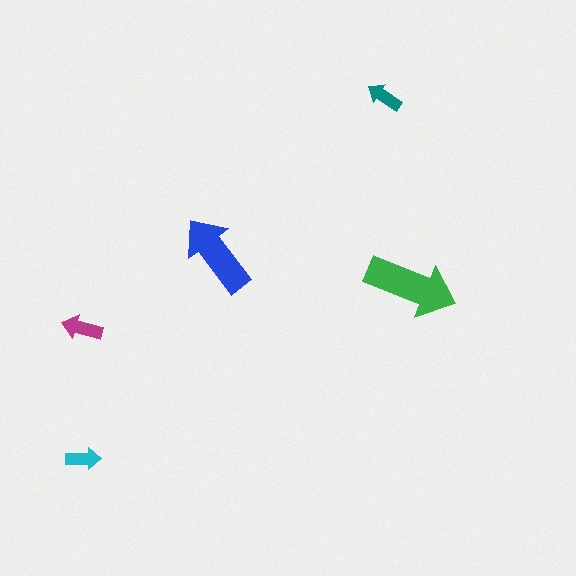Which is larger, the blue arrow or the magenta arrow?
The blue one.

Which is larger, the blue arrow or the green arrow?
The green one.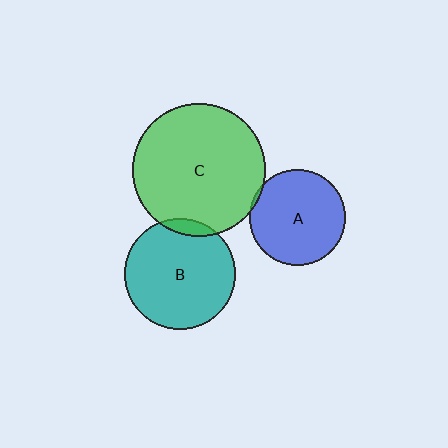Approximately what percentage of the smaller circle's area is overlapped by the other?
Approximately 5%.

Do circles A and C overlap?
Yes.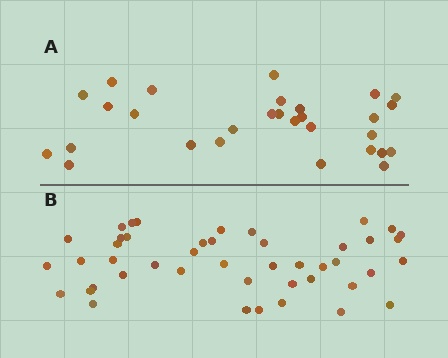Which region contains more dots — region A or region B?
Region B (the bottom region) has more dots.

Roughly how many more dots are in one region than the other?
Region B has approximately 15 more dots than region A.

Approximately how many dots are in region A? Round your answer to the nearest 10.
About 30 dots. (The exact count is 29, which rounds to 30.)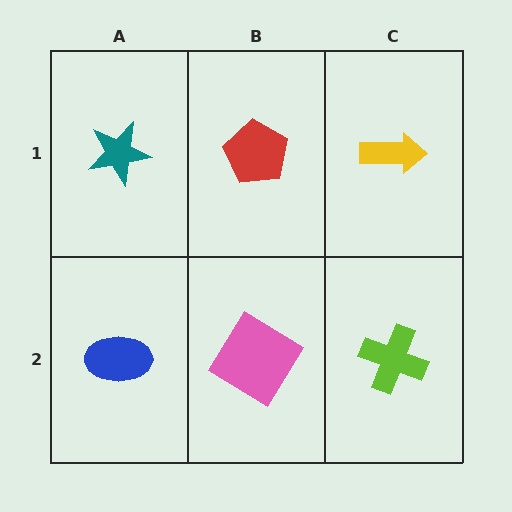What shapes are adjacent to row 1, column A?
A blue ellipse (row 2, column A), a red pentagon (row 1, column B).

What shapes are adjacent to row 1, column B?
A pink diamond (row 2, column B), a teal star (row 1, column A), a yellow arrow (row 1, column C).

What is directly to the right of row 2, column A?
A pink diamond.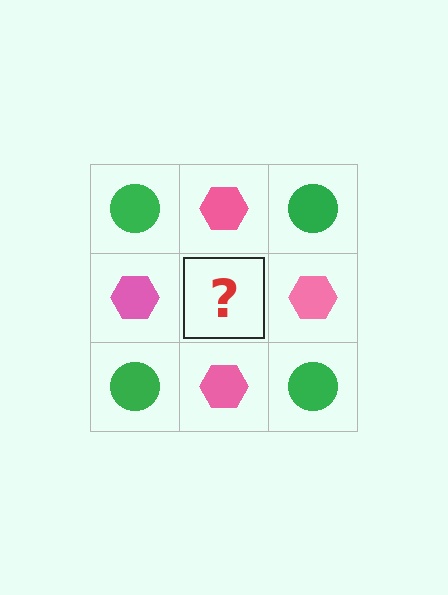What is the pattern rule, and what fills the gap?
The rule is that it alternates green circle and pink hexagon in a checkerboard pattern. The gap should be filled with a green circle.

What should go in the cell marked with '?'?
The missing cell should contain a green circle.